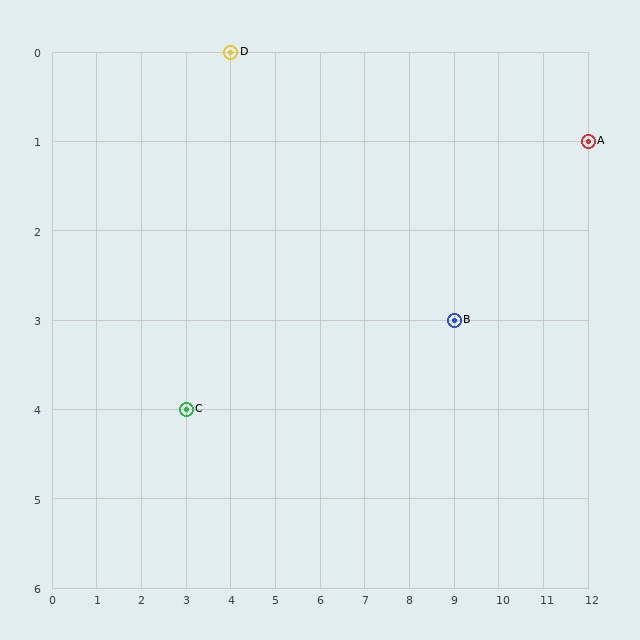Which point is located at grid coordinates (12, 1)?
Point A is at (12, 1).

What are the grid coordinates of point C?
Point C is at grid coordinates (3, 4).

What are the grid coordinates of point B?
Point B is at grid coordinates (9, 3).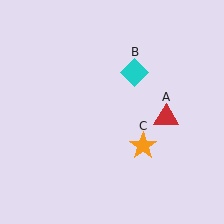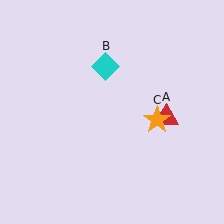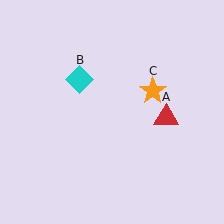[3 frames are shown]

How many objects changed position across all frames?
2 objects changed position: cyan diamond (object B), orange star (object C).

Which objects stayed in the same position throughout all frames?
Red triangle (object A) remained stationary.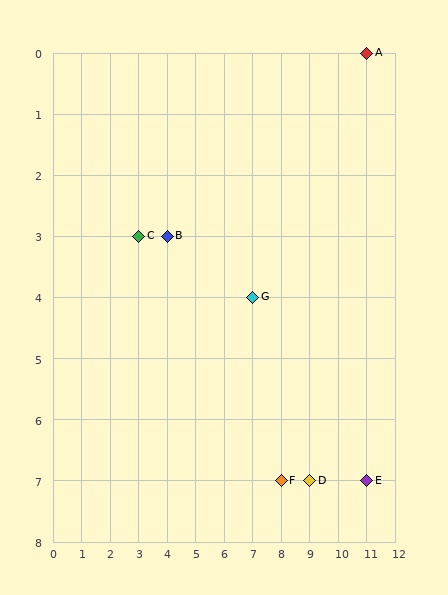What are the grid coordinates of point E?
Point E is at grid coordinates (11, 7).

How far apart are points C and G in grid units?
Points C and G are 4 columns and 1 row apart (about 4.1 grid units diagonally).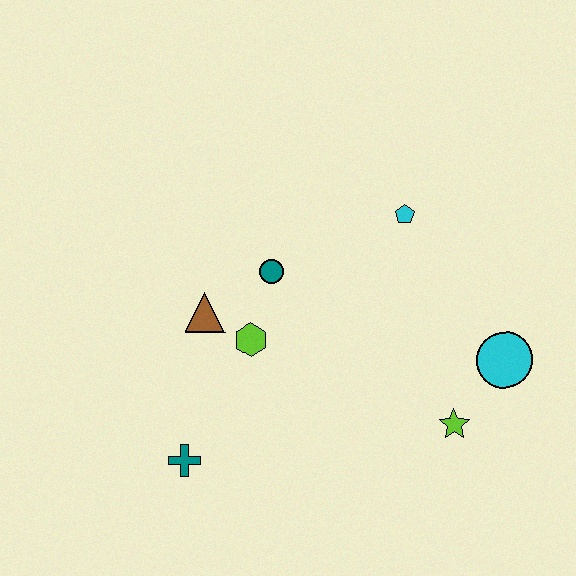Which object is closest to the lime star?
The cyan circle is closest to the lime star.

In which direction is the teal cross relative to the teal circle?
The teal cross is below the teal circle.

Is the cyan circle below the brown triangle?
Yes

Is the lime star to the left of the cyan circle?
Yes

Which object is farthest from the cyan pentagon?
The teal cross is farthest from the cyan pentagon.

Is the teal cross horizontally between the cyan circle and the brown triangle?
No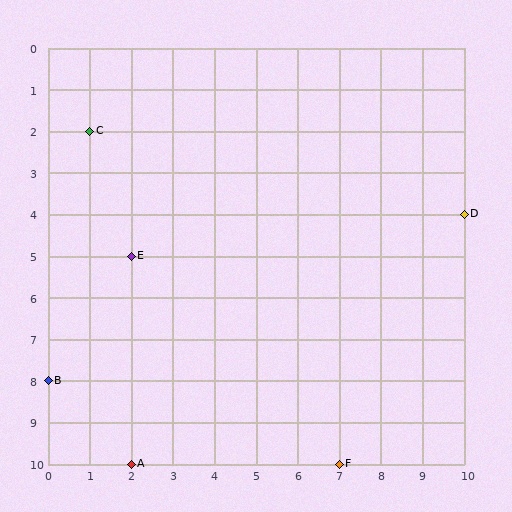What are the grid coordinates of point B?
Point B is at grid coordinates (0, 8).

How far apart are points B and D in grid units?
Points B and D are 10 columns and 4 rows apart (about 10.8 grid units diagonally).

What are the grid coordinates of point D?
Point D is at grid coordinates (10, 4).